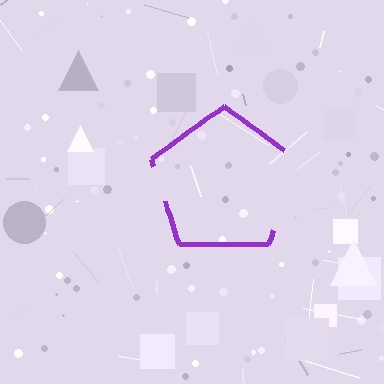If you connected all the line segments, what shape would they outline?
They would outline a pentagon.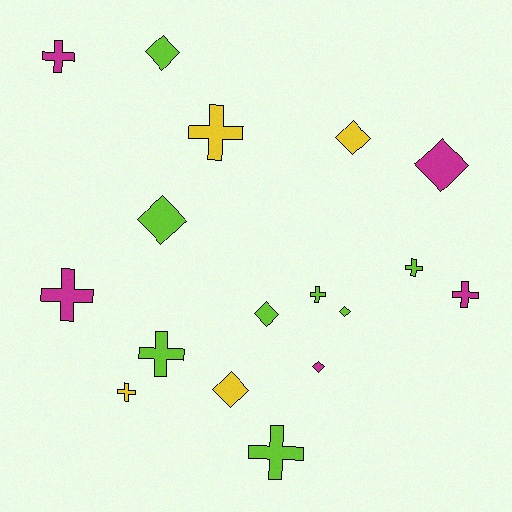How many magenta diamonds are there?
There are 2 magenta diamonds.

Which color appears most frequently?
Lime, with 8 objects.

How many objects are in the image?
There are 17 objects.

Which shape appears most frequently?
Cross, with 9 objects.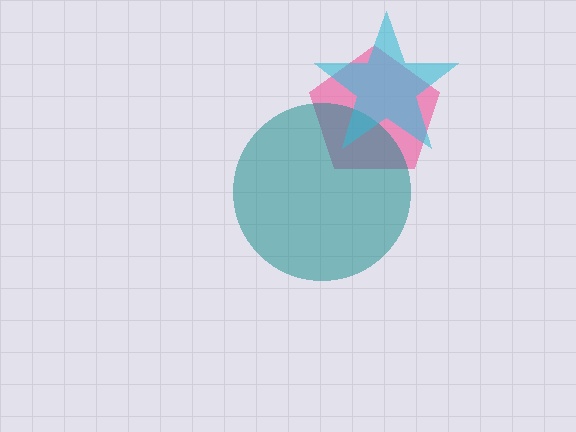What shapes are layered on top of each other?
The layered shapes are: a pink pentagon, a teal circle, a cyan star.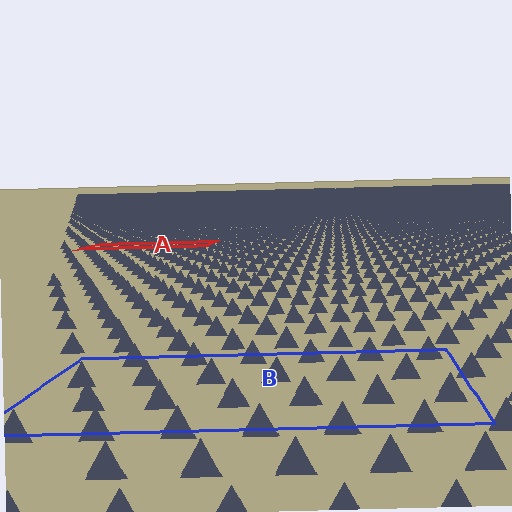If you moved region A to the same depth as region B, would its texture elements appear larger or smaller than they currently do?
They would appear larger. At a closer depth, the same texture elements are projected at a bigger on-screen size.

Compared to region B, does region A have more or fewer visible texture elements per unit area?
Region A has more texture elements per unit area — they are packed more densely because it is farther away.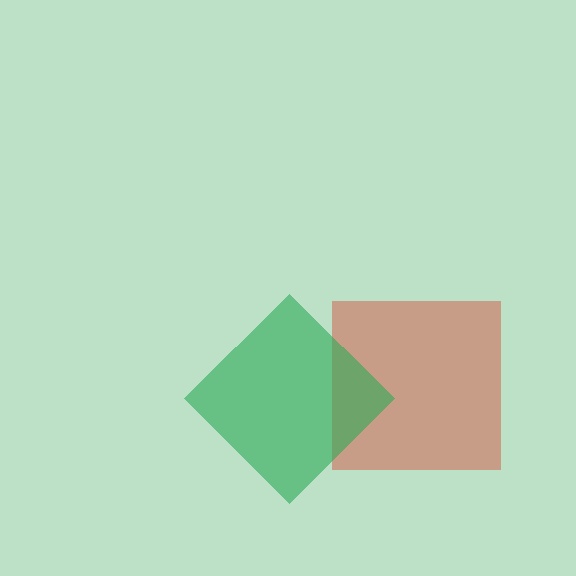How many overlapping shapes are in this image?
There are 2 overlapping shapes in the image.